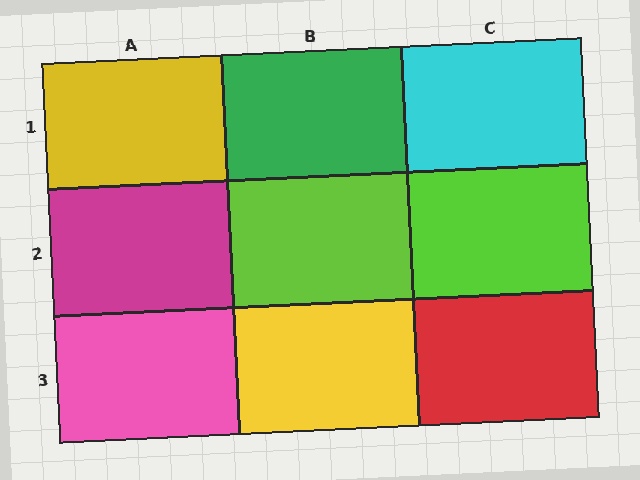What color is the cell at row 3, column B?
Yellow.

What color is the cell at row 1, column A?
Yellow.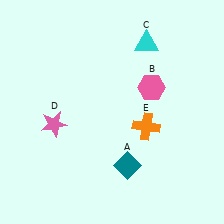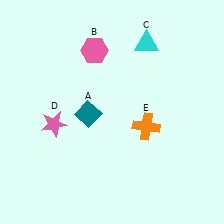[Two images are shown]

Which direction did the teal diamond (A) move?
The teal diamond (A) moved up.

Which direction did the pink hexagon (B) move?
The pink hexagon (B) moved left.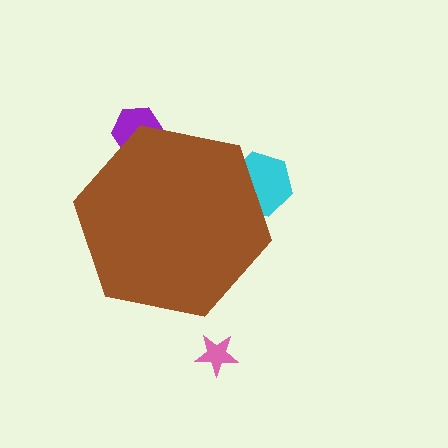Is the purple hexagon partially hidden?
Yes, the purple hexagon is partially hidden behind the brown hexagon.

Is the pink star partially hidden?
No, the pink star is fully visible.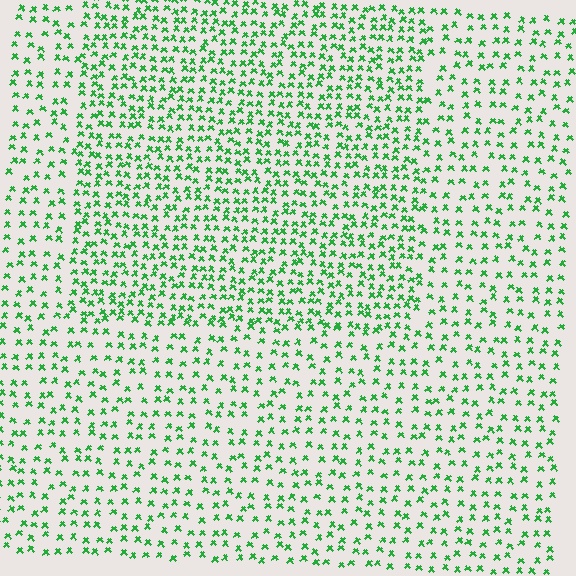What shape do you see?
I see a rectangle.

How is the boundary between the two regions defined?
The boundary is defined by a change in element density (approximately 1.7x ratio). All elements are the same color, size, and shape.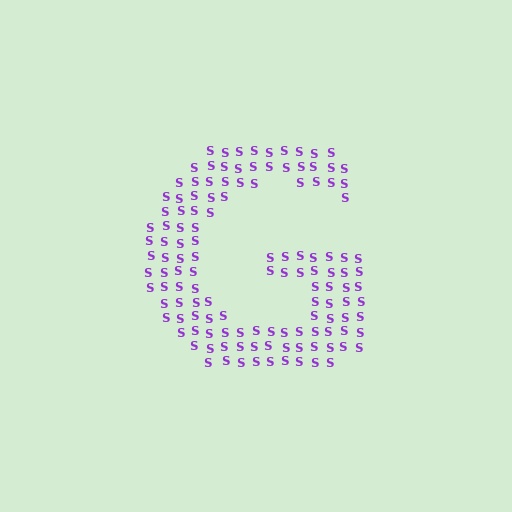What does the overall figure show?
The overall figure shows the letter G.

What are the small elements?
The small elements are letter S's.